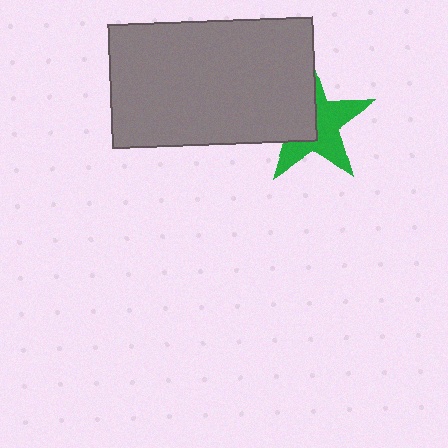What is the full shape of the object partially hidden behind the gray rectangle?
The partially hidden object is a green star.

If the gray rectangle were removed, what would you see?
You would see the complete green star.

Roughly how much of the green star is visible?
About half of it is visible (roughly 54%).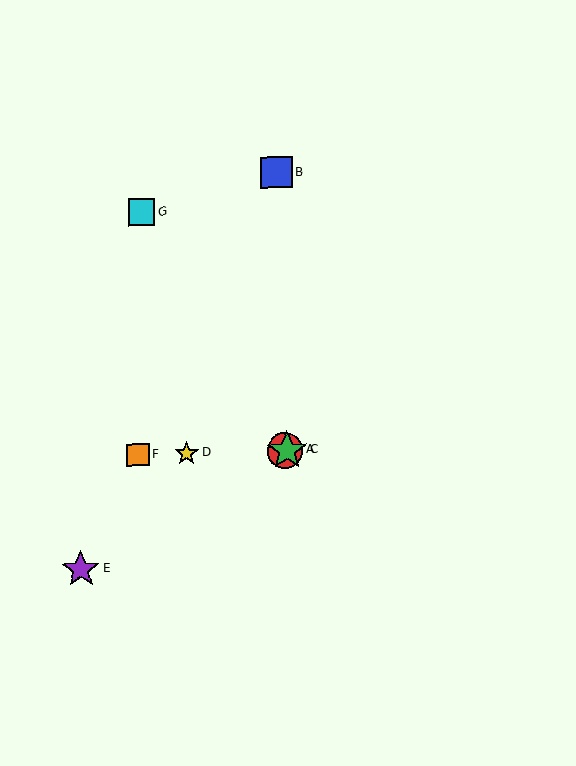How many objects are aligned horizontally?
4 objects (A, C, D, F) are aligned horizontally.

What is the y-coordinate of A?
Object A is at y≈451.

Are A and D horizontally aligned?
Yes, both are at y≈451.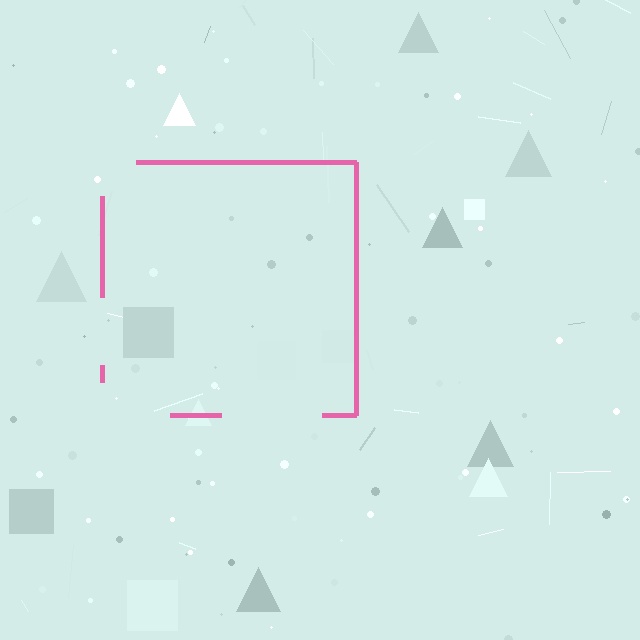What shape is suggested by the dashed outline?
The dashed outline suggests a square.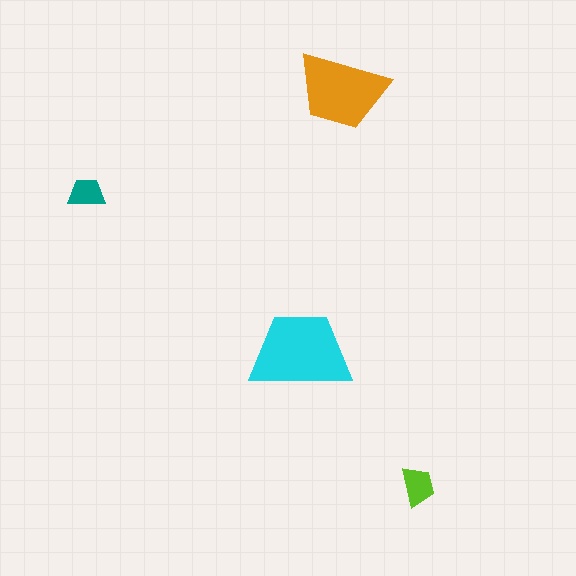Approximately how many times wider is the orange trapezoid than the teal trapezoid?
About 2.5 times wider.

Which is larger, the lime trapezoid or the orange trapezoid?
The orange one.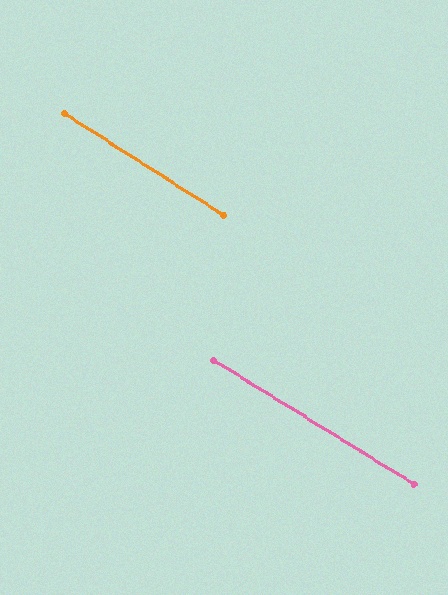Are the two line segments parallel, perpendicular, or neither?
Parallel — their directions differ by only 1.1°.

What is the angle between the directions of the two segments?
Approximately 1 degree.